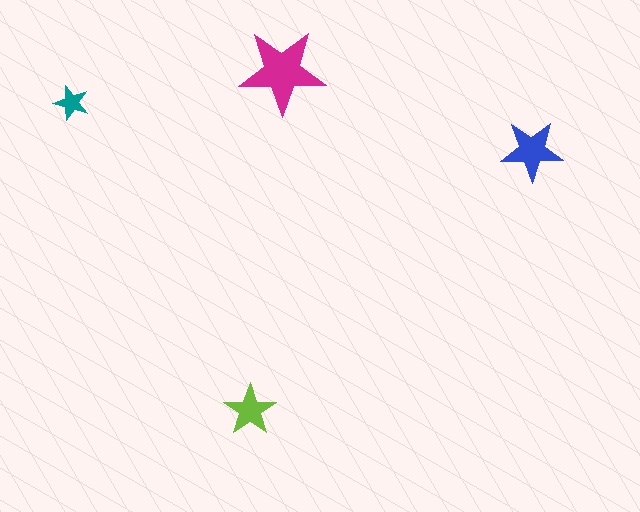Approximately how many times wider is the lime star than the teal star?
About 1.5 times wider.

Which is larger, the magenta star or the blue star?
The magenta one.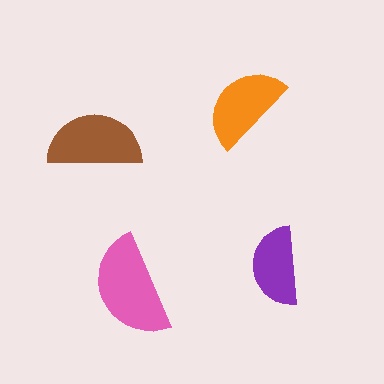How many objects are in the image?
There are 4 objects in the image.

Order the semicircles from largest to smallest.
the pink one, the brown one, the orange one, the purple one.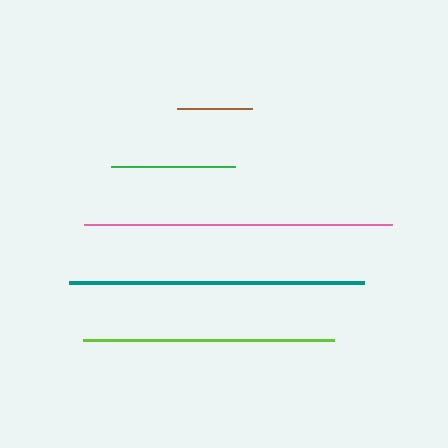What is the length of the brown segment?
The brown segment is approximately 76 pixels long.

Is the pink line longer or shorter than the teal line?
The pink line is longer than the teal line.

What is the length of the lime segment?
The lime segment is approximately 251 pixels long.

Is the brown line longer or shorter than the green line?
The green line is longer than the brown line.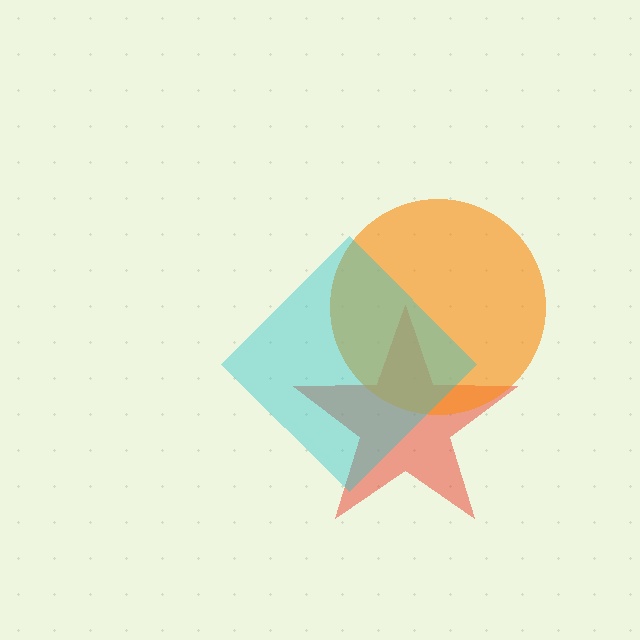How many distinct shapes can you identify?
There are 3 distinct shapes: a red star, an orange circle, a cyan diamond.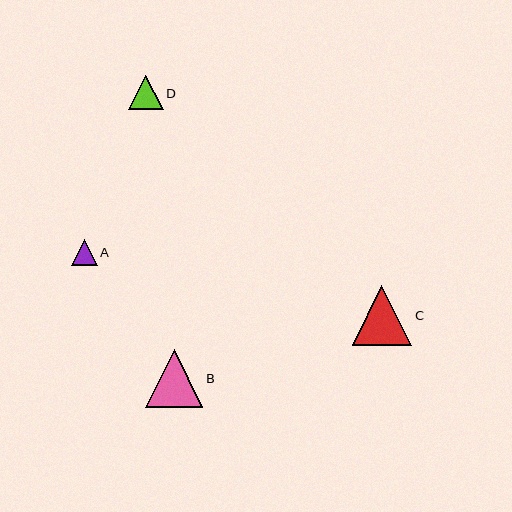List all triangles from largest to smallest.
From largest to smallest: C, B, D, A.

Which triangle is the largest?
Triangle C is the largest with a size of approximately 60 pixels.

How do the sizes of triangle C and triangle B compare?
Triangle C and triangle B are approximately the same size.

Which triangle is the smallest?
Triangle A is the smallest with a size of approximately 25 pixels.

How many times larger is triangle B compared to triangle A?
Triangle B is approximately 2.3 times the size of triangle A.